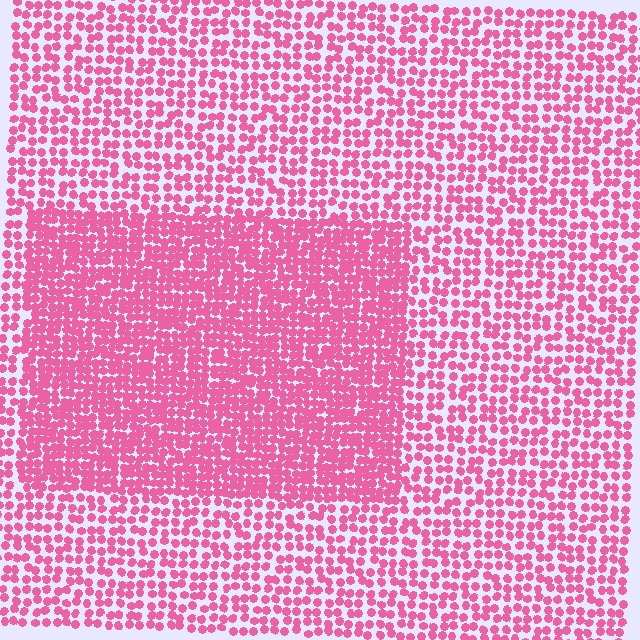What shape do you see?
I see a rectangle.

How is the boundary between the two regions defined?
The boundary is defined by a change in element density (approximately 1.8x ratio). All elements are the same color, size, and shape.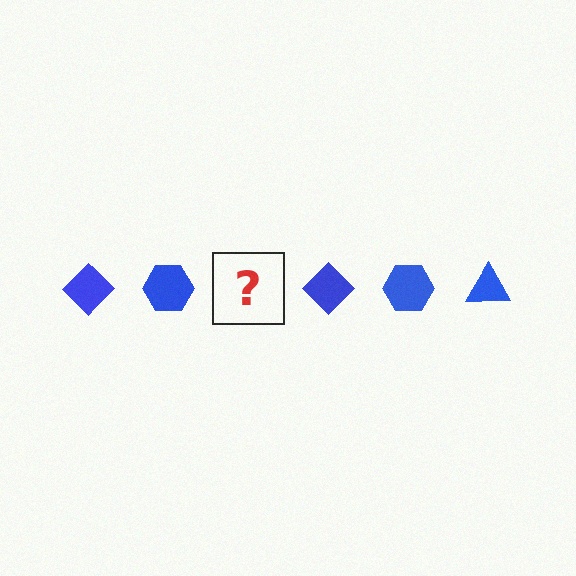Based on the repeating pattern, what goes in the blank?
The blank should be a blue triangle.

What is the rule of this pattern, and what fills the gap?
The rule is that the pattern cycles through diamond, hexagon, triangle shapes in blue. The gap should be filled with a blue triangle.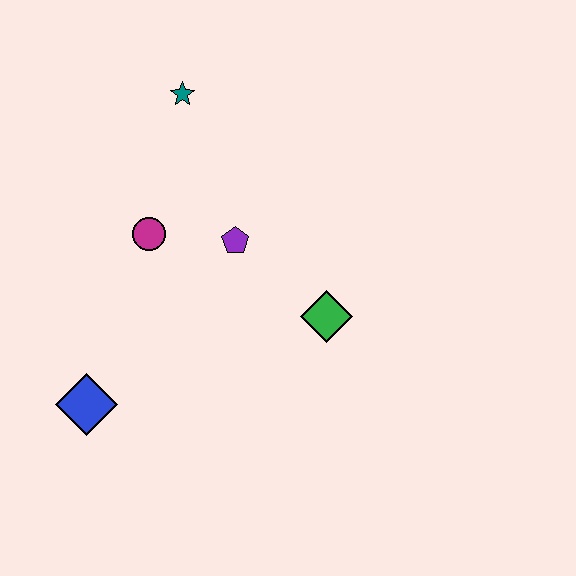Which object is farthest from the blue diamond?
The teal star is farthest from the blue diamond.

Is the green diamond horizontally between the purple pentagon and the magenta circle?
No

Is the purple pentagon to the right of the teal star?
Yes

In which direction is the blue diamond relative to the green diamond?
The blue diamond is to the left of the green diamond.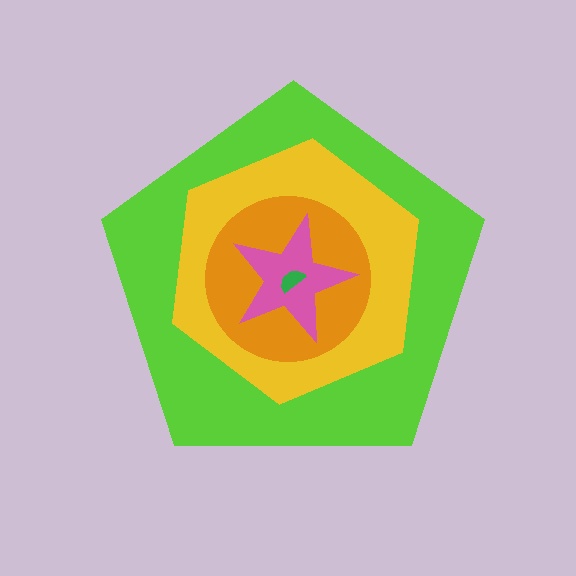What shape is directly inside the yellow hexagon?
The orange circle.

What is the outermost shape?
The lime pentagon.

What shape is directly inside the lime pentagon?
The yellow hexagon.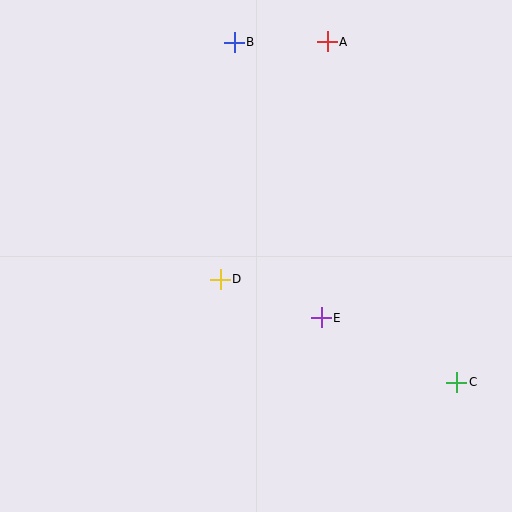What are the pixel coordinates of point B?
Point B is at (234, 42).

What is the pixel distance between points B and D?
The distance between B and D is 237 pixels.